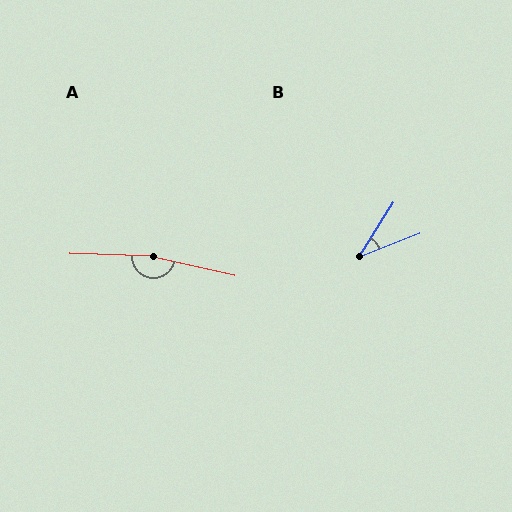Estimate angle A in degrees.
Approximately 169 degrees.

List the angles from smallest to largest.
B (36°), A (169°).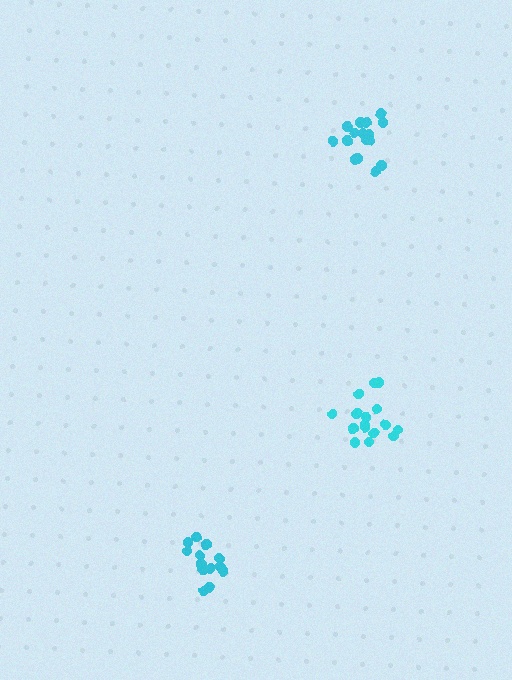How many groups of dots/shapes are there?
There are 3 groups.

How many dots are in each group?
Group 1: 19 dots, Group 2: 16 dots, Group 3: 16 dots (51 total).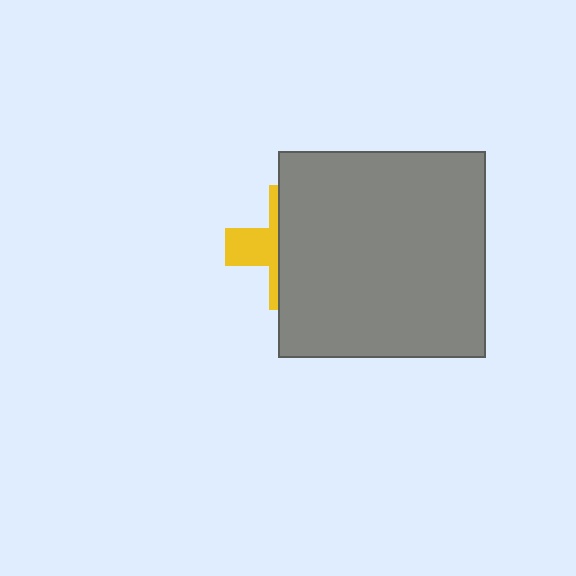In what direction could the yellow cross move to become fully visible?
The yellow cross could move left. That would shift it out from behind the gray square entirely.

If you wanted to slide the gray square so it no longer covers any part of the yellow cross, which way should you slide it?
Slide it right — that is the most direct way to separate the two shapes.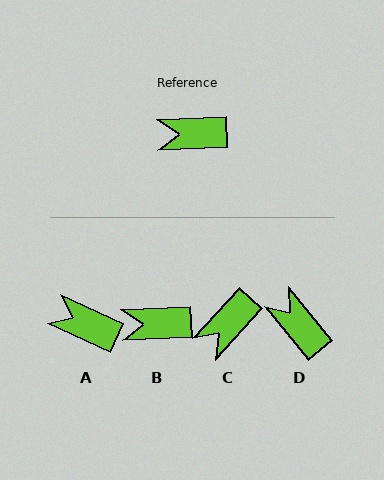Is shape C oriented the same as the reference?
No, it is off by about 45 degrees.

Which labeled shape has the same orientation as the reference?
B.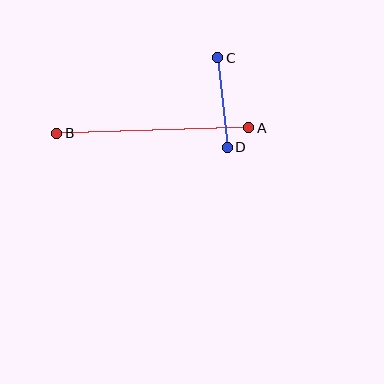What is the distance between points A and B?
The distance is approximately 192 pixels.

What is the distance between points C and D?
The distance is approximately 90 pixels.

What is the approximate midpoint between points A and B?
The midpoint is at approximately (153, 131) pixels.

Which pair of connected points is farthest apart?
Points A and B are farthest apart.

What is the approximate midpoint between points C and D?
The midpoint is at approximately (223, 103) pixels.